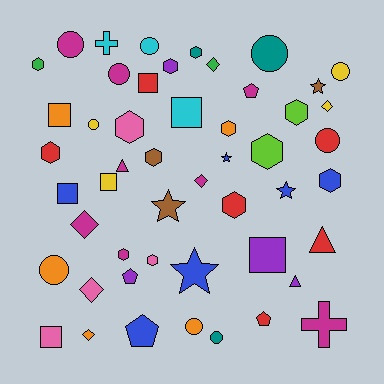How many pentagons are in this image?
There are 4 pentagons.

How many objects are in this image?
There are 50 objects.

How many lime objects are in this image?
There are 2 lime objects.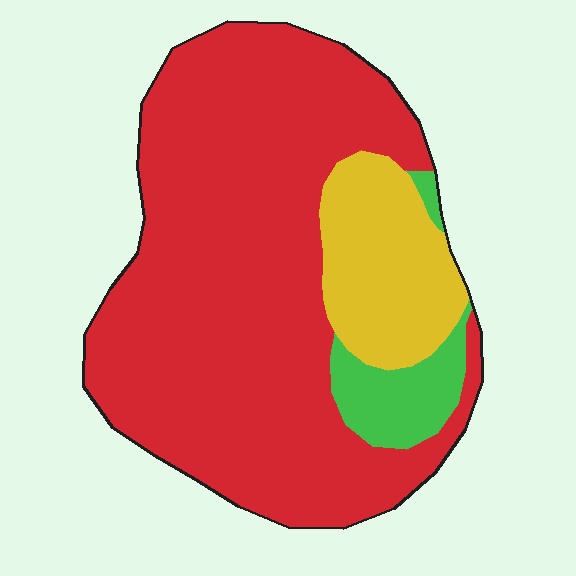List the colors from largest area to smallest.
From largest to smallest: red, yellow, green.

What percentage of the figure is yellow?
Yellow covers 16% of the figure.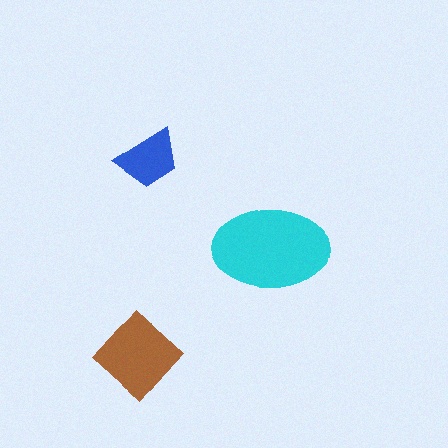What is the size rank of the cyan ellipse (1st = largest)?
1st.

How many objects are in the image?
There are 3 objects in the image.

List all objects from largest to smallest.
The cyan ellipse, the brown diamond, the blue trapezoid.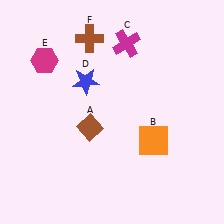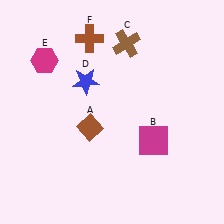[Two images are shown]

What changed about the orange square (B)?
In Image 1, B is orange. In Image 2, it changed to magenta.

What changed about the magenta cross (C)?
In Image 1, C is magenta. In Image 2, it changed to brown.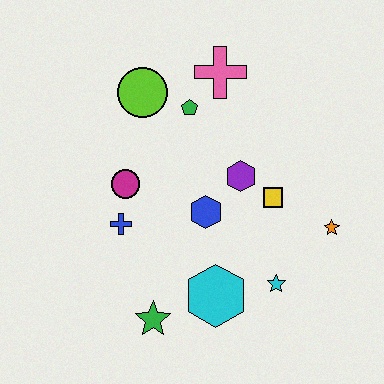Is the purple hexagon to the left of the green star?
No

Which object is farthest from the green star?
The pink cross is farthest from the green star.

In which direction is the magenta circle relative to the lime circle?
The magenta circle is below the lime circle.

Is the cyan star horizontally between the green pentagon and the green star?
No